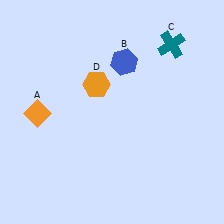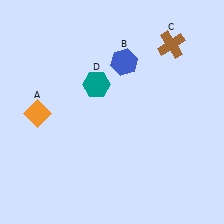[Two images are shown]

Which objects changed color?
C changed from teal to brown. D changed from orange to teal.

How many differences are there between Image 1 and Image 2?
There are 2 differences between the two images.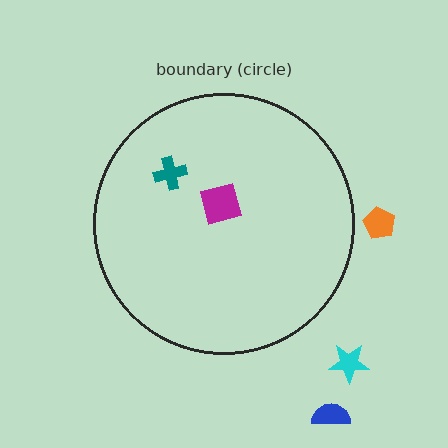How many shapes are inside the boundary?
2 inside, 3 outside.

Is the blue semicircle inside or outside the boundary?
Outside.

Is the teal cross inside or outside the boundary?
Inside.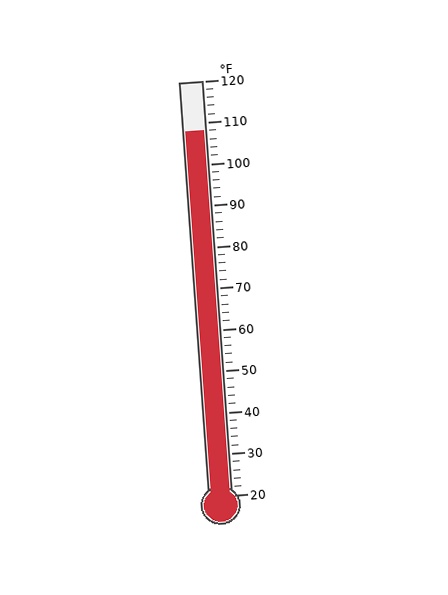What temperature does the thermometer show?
The thermometer shows approximately 108°F.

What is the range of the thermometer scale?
The thermometer scale ranges from 20°F to 120°F.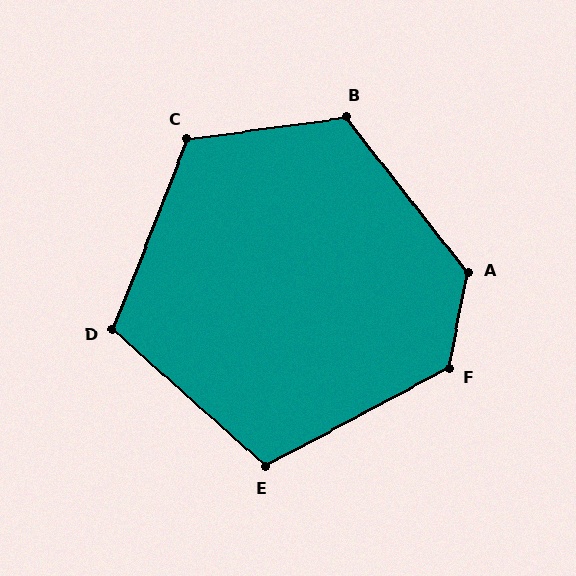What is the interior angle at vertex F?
Approximately 129 degrees (obtuse).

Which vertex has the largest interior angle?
A, at approximately 131 degrees.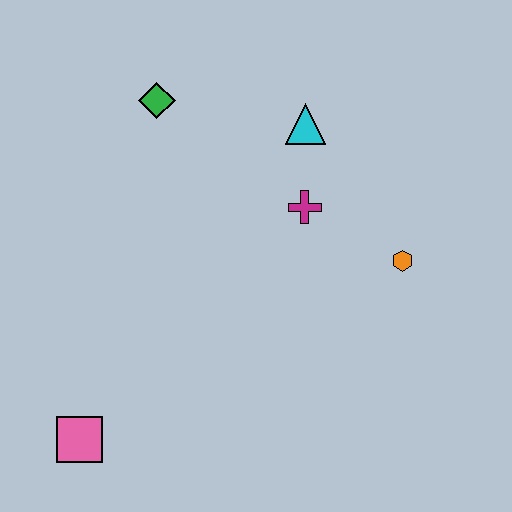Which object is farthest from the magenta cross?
The pink square is farthest from the magenta cross.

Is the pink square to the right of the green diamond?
No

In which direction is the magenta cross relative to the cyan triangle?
The magenta cross is below the cyan triangle.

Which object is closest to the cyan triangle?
The magenta cross is closest to the cyan triangle.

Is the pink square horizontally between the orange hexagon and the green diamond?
No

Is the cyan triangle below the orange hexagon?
No